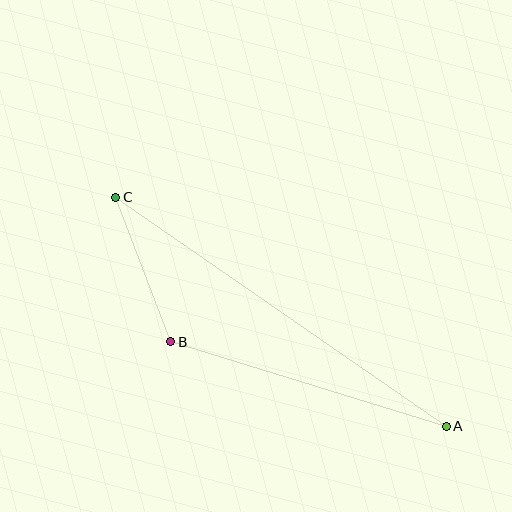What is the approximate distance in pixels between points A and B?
The distance between A and B is approximately 288 pixels.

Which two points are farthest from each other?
Points A and C are farthest from each other.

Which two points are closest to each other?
Points B and C are closest to each other.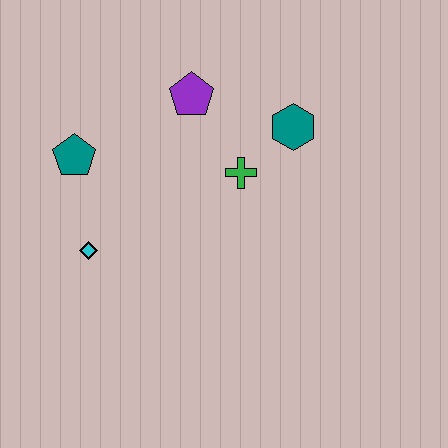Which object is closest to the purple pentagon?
The green cross is closest to the purple pentagon.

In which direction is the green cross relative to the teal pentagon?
The green cross is to the right of the teal pentagon.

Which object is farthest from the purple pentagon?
The cyan diamond is farthest from the purple pentagon.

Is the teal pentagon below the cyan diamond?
No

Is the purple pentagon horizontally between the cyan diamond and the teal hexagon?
Yes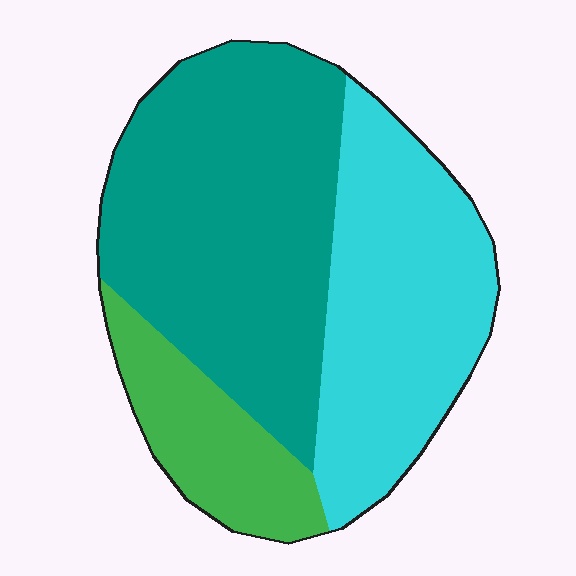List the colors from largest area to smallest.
From largest to smallest: teal, cyan, green.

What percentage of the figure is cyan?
Cyan covers around 35% of the figure.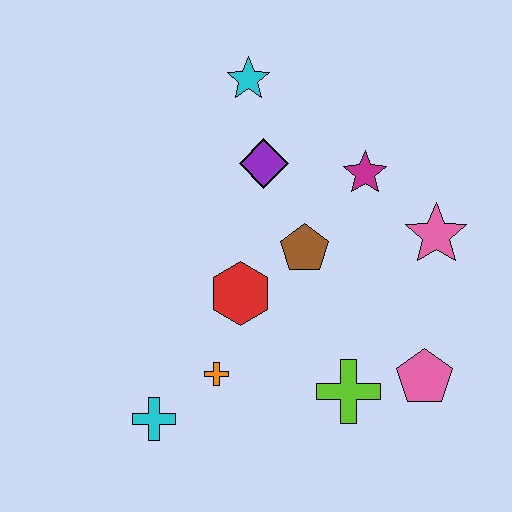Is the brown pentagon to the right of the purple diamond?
Yes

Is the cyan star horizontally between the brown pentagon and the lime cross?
No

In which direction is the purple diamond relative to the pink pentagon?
The purple diamond is above the pink pentagon.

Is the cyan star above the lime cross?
Yes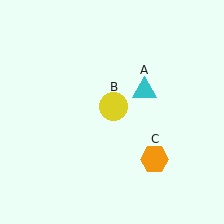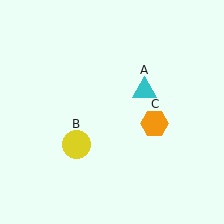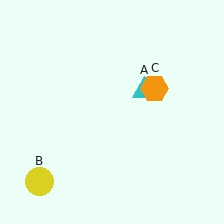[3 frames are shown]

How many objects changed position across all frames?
2 objects changed position: yellow circle (object B), orange hexagon (object C).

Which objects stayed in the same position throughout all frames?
Cyan triangle (object A) remained stationary.